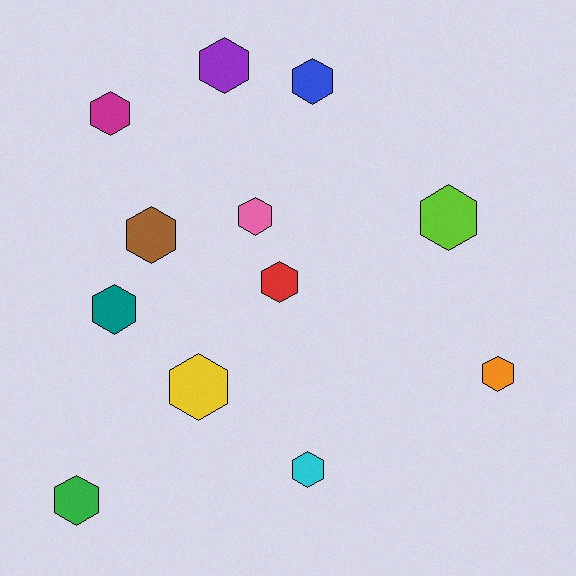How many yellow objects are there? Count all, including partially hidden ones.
There is 1 yellow object.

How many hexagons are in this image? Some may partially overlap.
There are 12 hexagons.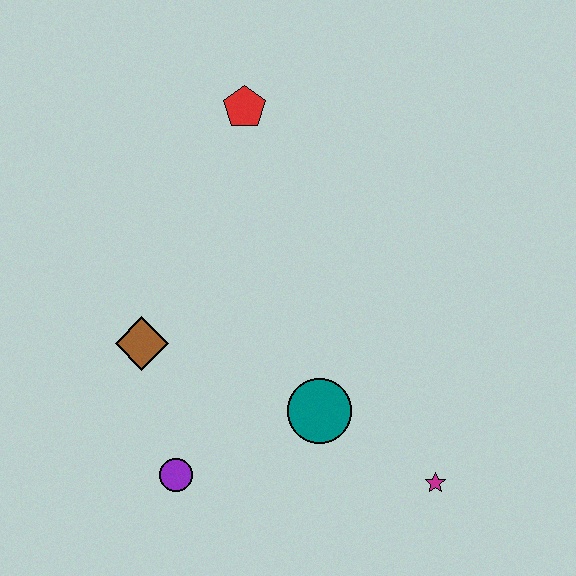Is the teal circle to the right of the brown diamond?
Yes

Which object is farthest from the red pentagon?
The magenta star is farthest from the red pentagon.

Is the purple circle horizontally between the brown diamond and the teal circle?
Yes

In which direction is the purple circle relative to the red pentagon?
The purple circle is below the red pentagon.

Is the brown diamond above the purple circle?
Yes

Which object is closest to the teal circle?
The magenta star is closest to the teal circle.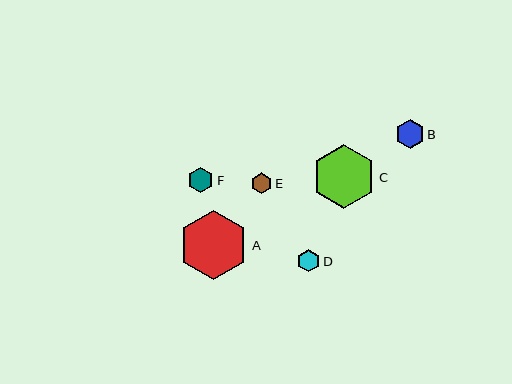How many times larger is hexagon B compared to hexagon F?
Hexagon B is approximately 1.1 times the size of hexagon F.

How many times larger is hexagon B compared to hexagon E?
Hexagon B is approximately 1.3 times the size of hexagon E.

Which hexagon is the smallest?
Hexagon E is the smallest with a size of approximately 21 pixels.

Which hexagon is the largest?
Hexagon A is the largest with a size of approximately 70 pixels.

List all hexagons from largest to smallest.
From largest to smallest: A, C, B, F, D, E.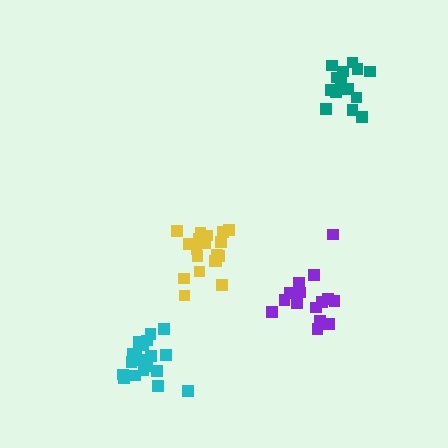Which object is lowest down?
The cyan cluster is bottommost.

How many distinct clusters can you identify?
There are 4 distinct clusters.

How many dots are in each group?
Group 1: 19 dots, Group 2: 16 dots, Group 3: 14 dots, Group 4: 20 dots (69 total).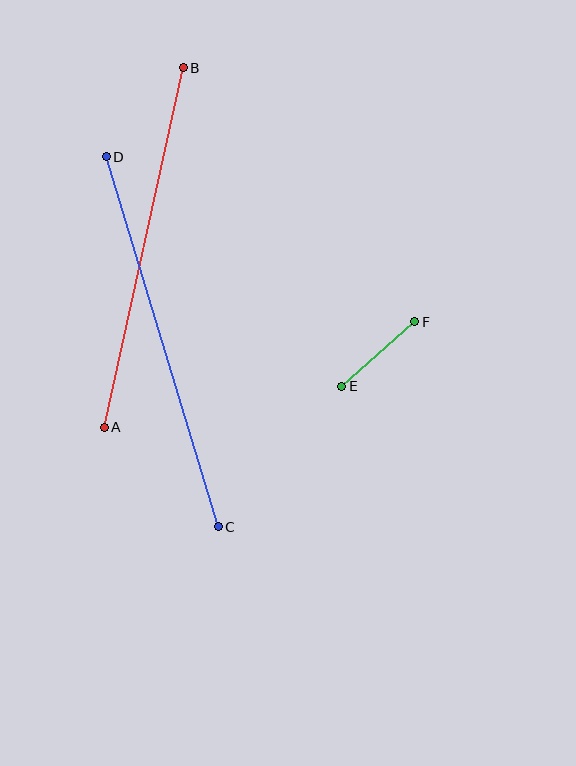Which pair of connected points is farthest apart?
Points C and D are farthest apart.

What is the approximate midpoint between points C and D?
The midpoint is at approximately (162, 342) pixels.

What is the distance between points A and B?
The distance is approximately 368 pixels.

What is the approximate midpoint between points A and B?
The midpoint is at approximately (144, 247) pixels.